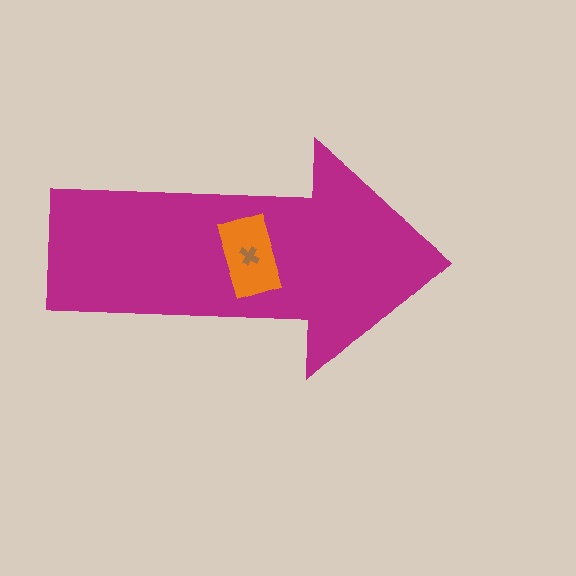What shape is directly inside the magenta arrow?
The orange rectangle.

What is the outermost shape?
The magenta arrow.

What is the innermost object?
The brown cross.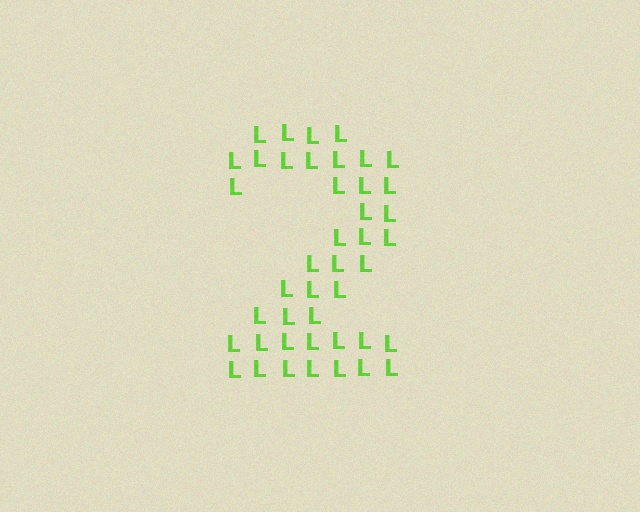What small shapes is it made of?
It is made of small letter L's.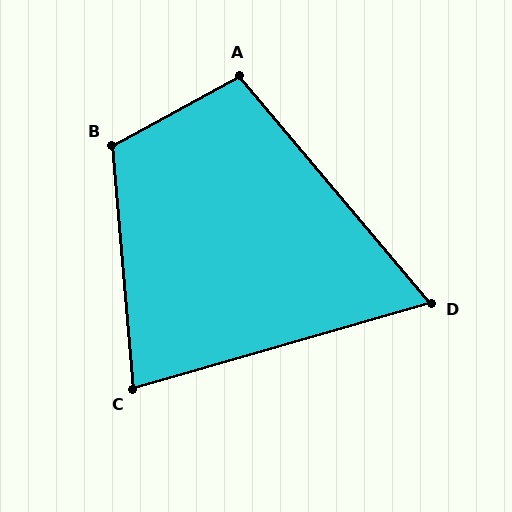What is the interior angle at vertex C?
Approximately 79 degrees (acute).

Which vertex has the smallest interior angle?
D, at approximately 66 degrees.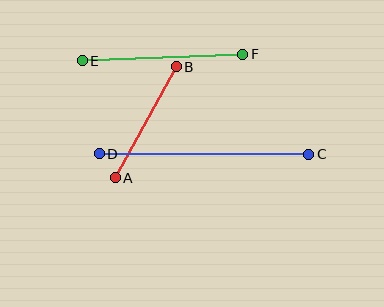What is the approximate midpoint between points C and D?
The midpoint is at approximately (204, 154) pixels.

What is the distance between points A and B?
The distance is approximately 127 pixels.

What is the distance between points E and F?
The distance is approximately 161 pixels.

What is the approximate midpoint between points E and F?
The midpoint is at approximately (162, 57) pixels.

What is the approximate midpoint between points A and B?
The midpoint is at approximately (146, 122) pixels.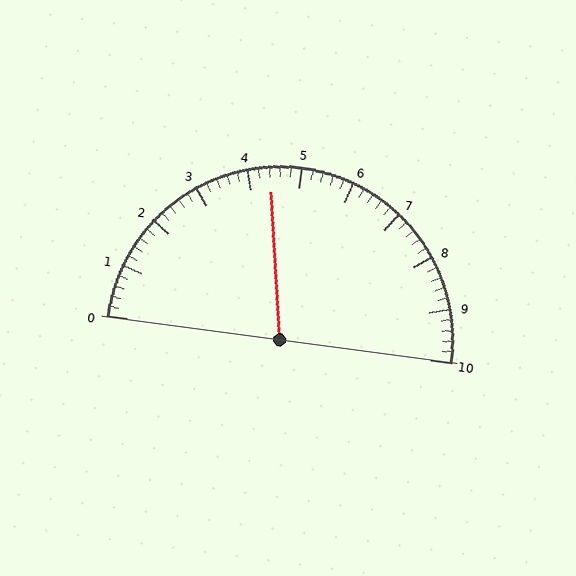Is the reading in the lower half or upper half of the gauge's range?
The reading is in the lower half of the range (0 to 10).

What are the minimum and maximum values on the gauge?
The gauge ranges from 0 to 10.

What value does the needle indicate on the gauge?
The needle indicates approximately 4.4.